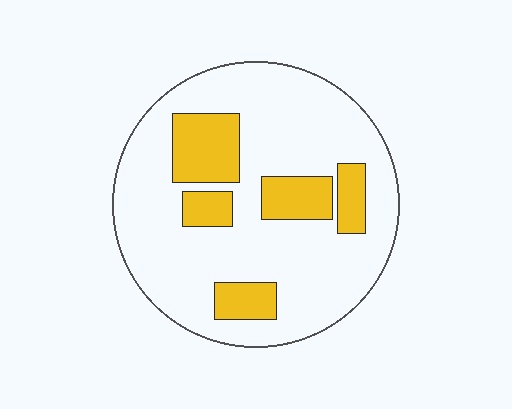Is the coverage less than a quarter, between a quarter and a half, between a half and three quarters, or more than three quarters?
Less than a quarter.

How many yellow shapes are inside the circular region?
5.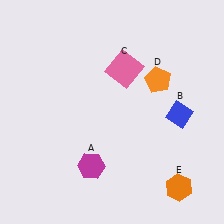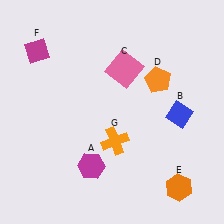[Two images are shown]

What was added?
A magenta diamond (F), an orange cross (G) were added in Image 2.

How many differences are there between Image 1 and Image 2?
There are 2 differences between the two images.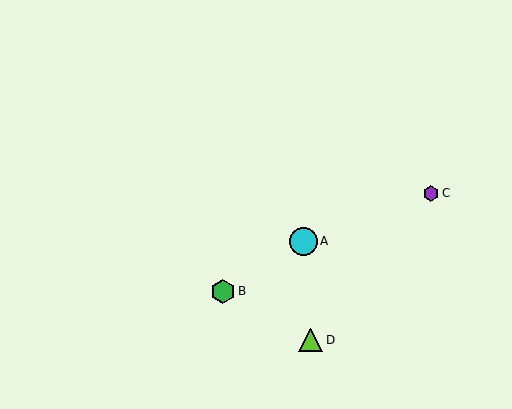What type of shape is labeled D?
Shape D is a lime triangle.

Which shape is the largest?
The cyan circle (labeled A) is the largest.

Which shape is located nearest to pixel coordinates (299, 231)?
The cyan circle (labeled A) at (303, 241) is nearest to that location.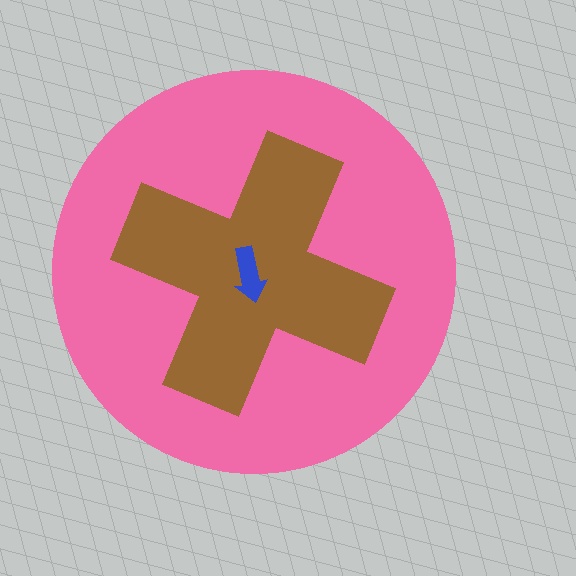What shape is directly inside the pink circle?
The brown cross.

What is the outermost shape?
The pink circle.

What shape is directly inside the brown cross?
The blue arrow.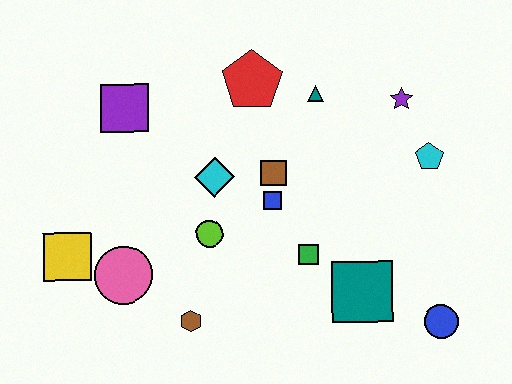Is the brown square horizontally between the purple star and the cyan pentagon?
No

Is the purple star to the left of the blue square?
No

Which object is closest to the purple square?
The cyan diamond is closest to the purple square.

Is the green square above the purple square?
No